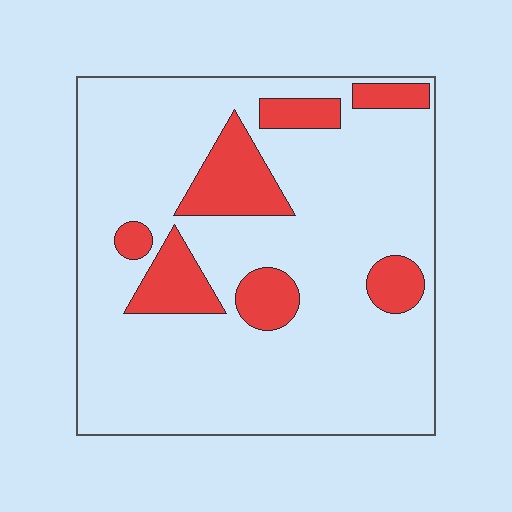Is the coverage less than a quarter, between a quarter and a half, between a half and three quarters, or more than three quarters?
Less than a quarter.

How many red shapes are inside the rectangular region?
7.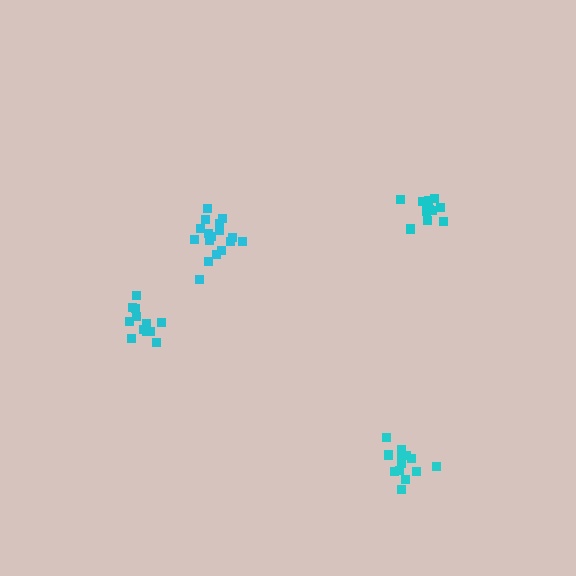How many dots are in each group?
Group 1: 12 dots, Group 2: 13 dots, Group 3: 17 dots, Group 4: 14 dots (56 total).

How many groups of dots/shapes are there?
There are 4 groups.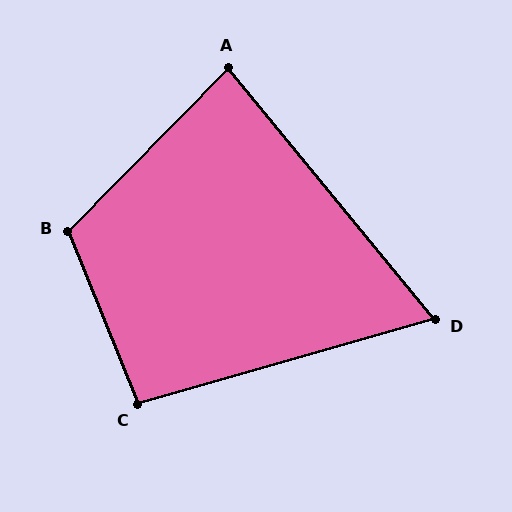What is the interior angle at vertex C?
Approximately 96 degrees (obtuse).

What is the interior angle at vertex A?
Approximately 84 degrees (acute).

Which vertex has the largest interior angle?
B, at approximately 114 degrees.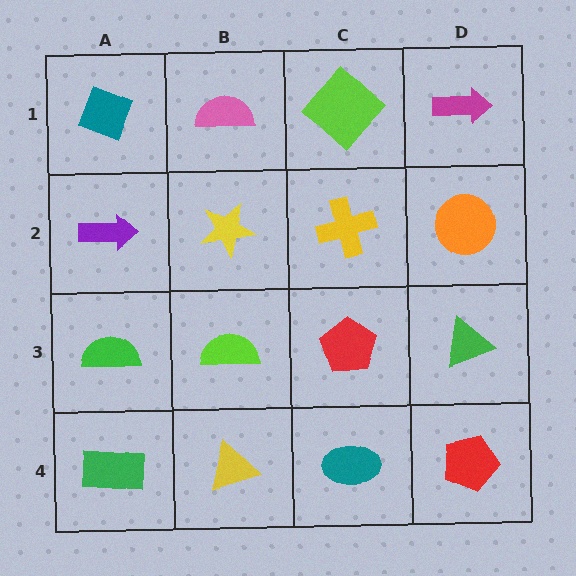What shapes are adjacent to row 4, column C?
A red pentagon (row 3, column C), a yellow triangle (row 4, column B), a red pentagon (row 4, column D).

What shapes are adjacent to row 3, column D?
An orange circle (row 2, column D), a red pentagon (row 4, column D), a red pentagon (row 3, column C).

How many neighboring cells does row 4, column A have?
2.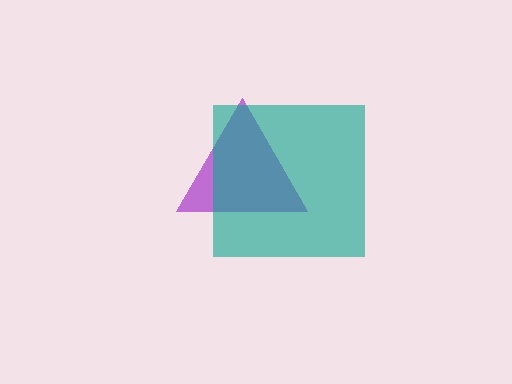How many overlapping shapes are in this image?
There are 2 overlapping shapes in the image.